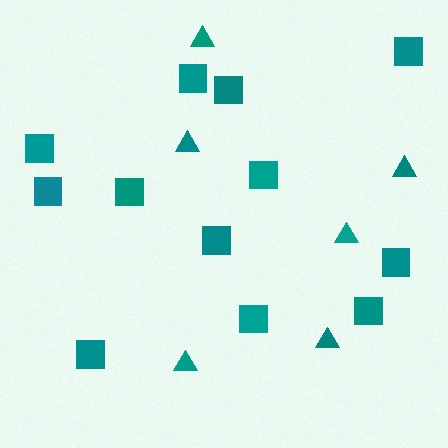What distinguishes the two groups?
There are 2 groups: one group of squares (12) and one group of triangles (6).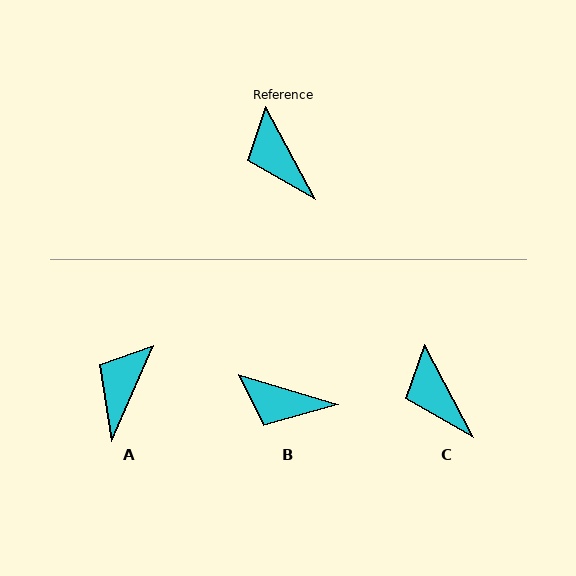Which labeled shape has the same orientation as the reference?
C.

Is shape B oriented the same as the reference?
No, it is off by about 46 degrees.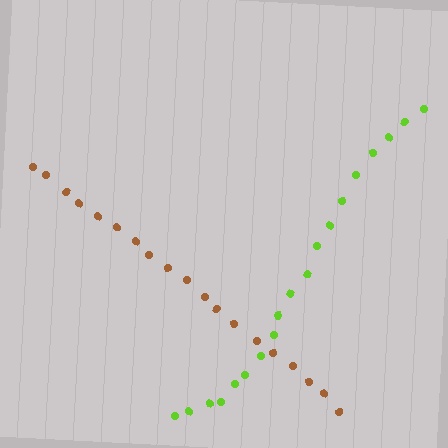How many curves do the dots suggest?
There are 2 distinct paths.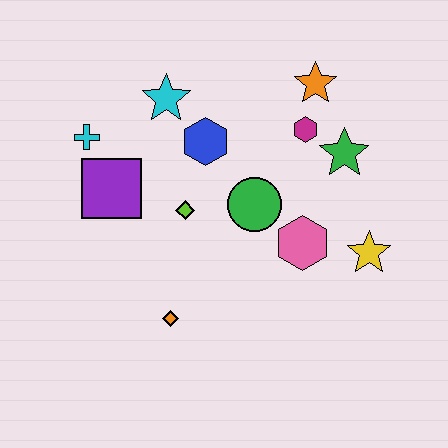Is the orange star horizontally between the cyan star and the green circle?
No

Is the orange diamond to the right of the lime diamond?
No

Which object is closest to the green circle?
The pink hexagon is closest to the green circle.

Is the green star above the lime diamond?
Yes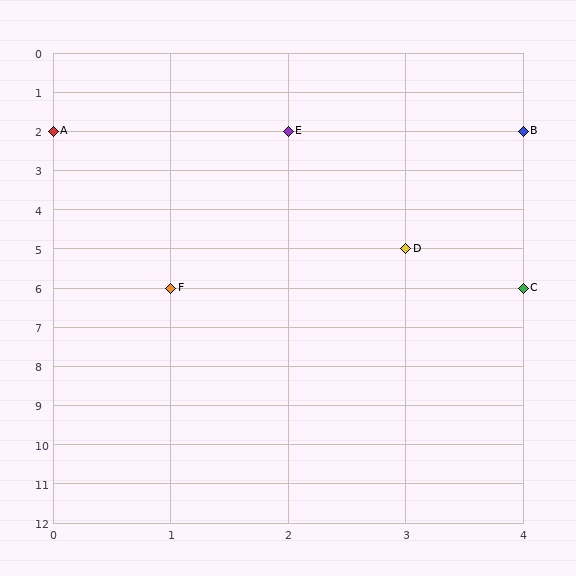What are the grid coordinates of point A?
Point A is at grid coordinates (0, 2).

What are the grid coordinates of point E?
Point E is at grid coordinates (2, 2).